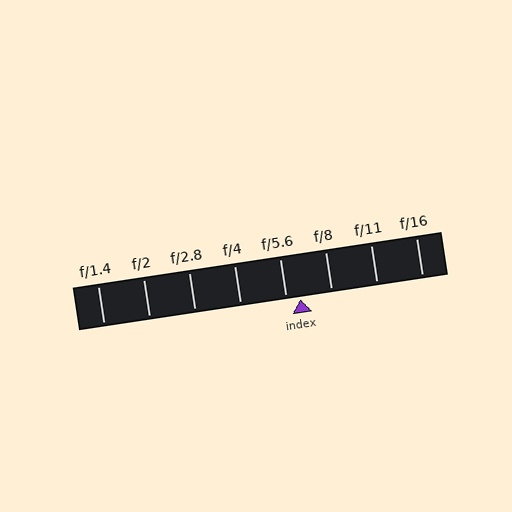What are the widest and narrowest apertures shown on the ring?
The widest aperture shown is f/1.4 and the narrowest is f/16.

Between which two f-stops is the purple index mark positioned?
The index mark is between f/5.6 and f/8.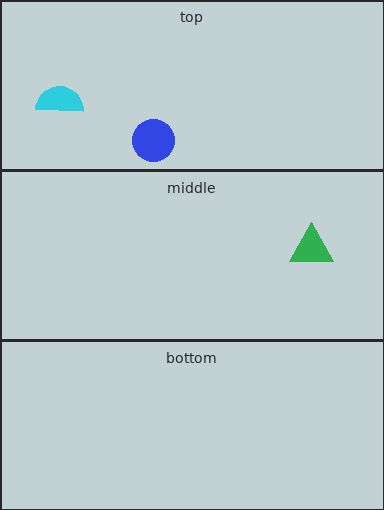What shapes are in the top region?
The cyan semicircle, the blue circle.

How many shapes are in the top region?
2.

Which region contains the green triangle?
The middle region.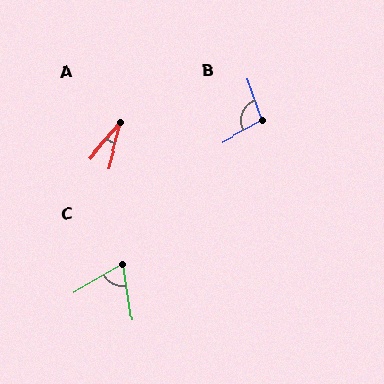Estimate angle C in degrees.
Approximately 67 degrees.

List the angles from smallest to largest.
A (25°), C (67°), B (99°).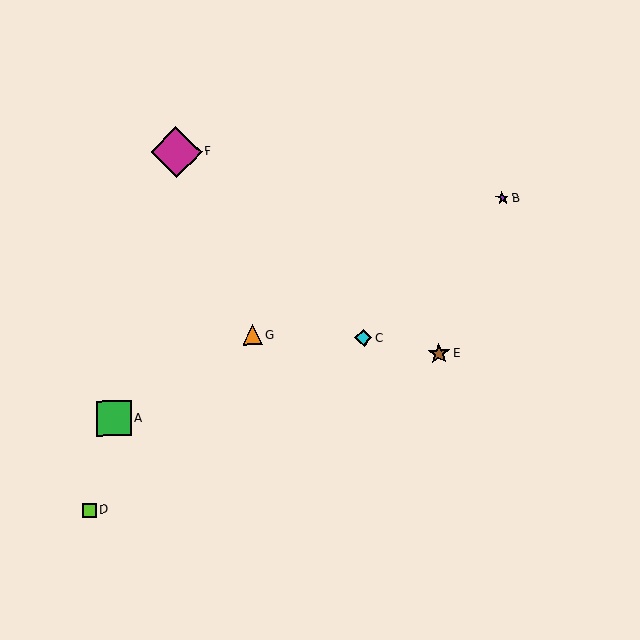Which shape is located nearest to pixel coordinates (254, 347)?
The orange triangle (labeled G) at (253, 335) is nearest to that location.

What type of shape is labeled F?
Shape F is a magenta diamond.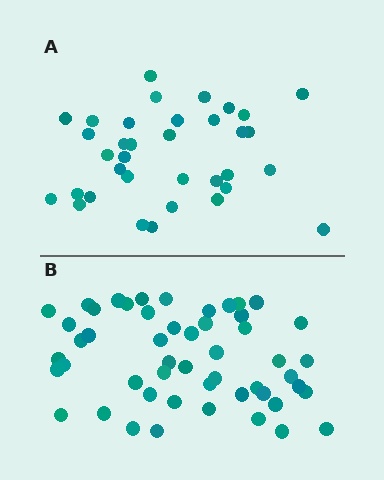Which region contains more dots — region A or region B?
Region B (the bottom region) has more dots.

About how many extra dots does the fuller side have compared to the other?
Region B has approximately 15 more dots than region A.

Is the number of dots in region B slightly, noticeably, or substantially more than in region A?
Region B has substantially more. The ratio is roughly 1.5 to 1.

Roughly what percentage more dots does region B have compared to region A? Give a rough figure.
About 45% more.